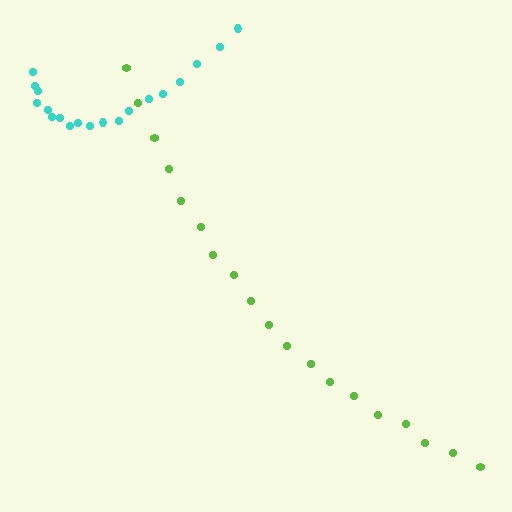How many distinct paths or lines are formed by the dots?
There are 2 distinct paths.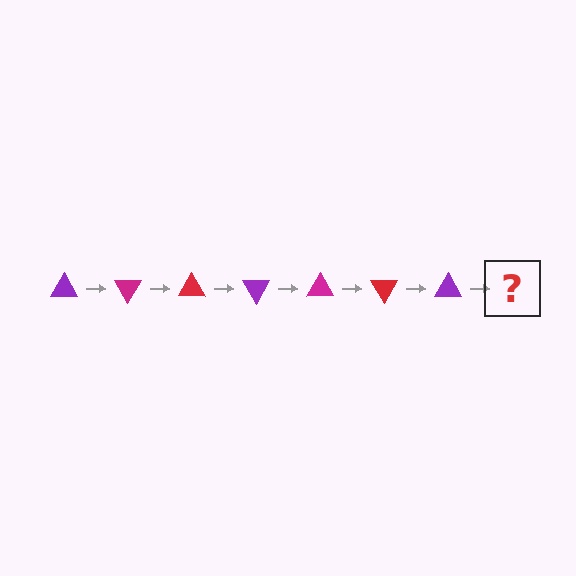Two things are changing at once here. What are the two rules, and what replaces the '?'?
The two rules are that it rotates 60 degrees each step and the color cycles through purple, magenta, and red. The '?' should be a magenta triangle, rotated 420 degrees from the start.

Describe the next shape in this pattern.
It should be a magenta triangle, rotated 420 degrees from the start.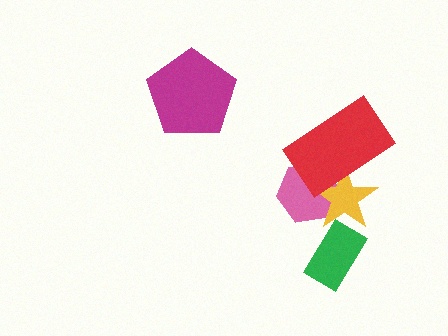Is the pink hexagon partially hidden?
Yes, it is partially covered by another shape.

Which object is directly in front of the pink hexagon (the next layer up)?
The yellow star is directly in front of the pink hexagon.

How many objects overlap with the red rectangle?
2 objects overlap with the red rectangle.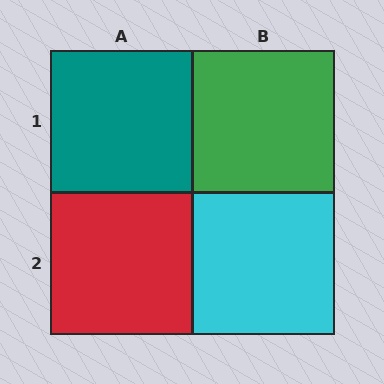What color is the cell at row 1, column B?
Green.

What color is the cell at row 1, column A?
Teal.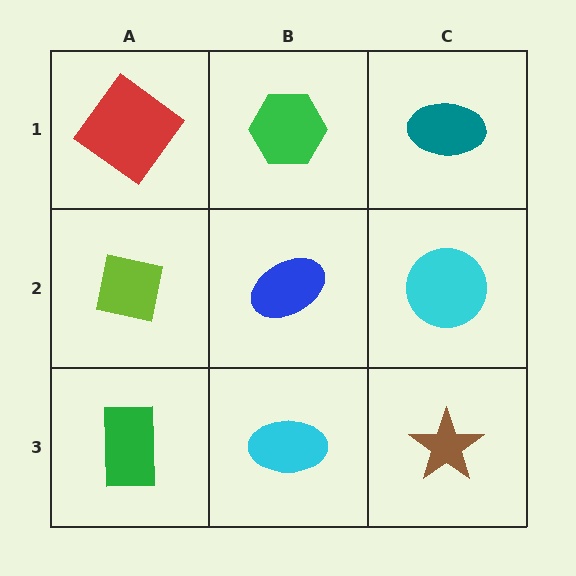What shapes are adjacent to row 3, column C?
A cyan circle (row 2, column C), a cyan ellipse (row 3, column B).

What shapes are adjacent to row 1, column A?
A lime square (row 2, column A), a green hexagon (row 1, column B).